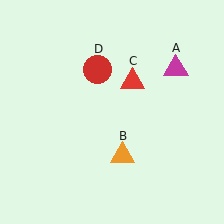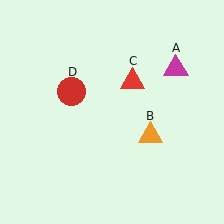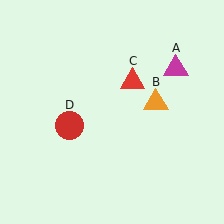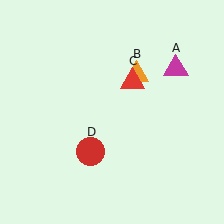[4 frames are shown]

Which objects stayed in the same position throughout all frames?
Magenta triangle (object A) and red triangle (object C) remained stationary.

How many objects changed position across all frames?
2 objects changed position: orange triangle (object B), red circle (object D).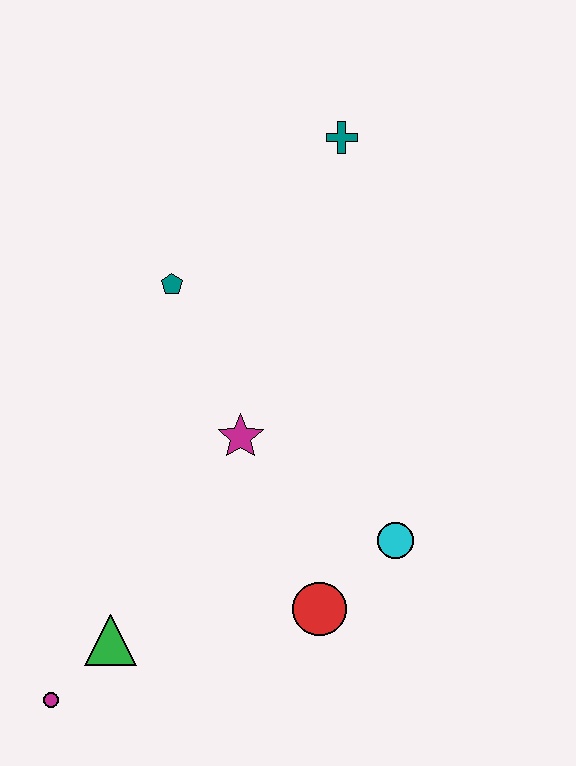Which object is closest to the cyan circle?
The red circle is closest to the cyan circle.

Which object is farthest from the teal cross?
The magenta circle is farthest from the teal cross.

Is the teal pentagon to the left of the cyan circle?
Yes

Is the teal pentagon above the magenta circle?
Yes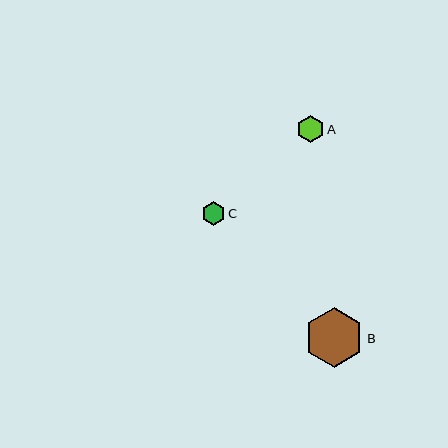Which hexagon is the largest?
Hexagon B is the largest with a size of approximately 60 pixels.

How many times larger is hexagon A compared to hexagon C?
Hexagon A is approximately 1.2 times the size of hexagon C.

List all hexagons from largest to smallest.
From largest to smallest: B, A, C.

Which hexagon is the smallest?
Hexagon C is the smallest with a size of approximately 24 pixels.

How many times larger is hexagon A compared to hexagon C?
Hexagon A is approximately 1.2 times the size of hexagon C.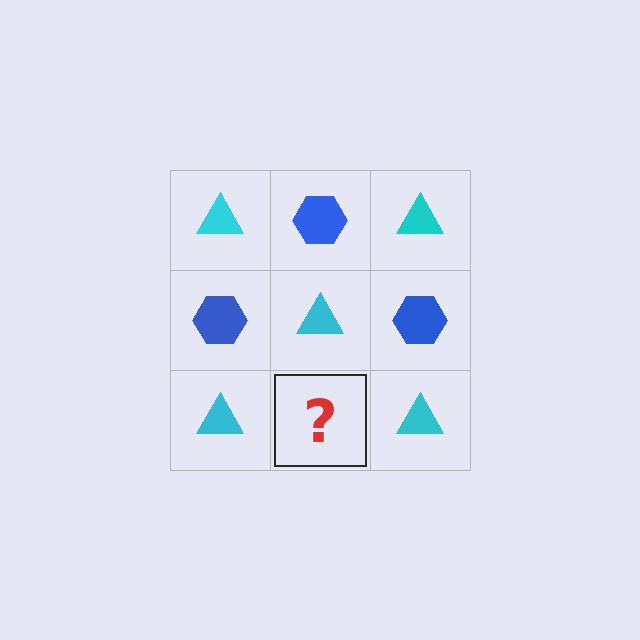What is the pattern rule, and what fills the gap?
The rule is that it alternates cyan triangle and blue hexagon in a checkerboard pattern. The gap should be filled with a blue hexagon.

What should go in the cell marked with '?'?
The missing cell should contain a blue hexagon.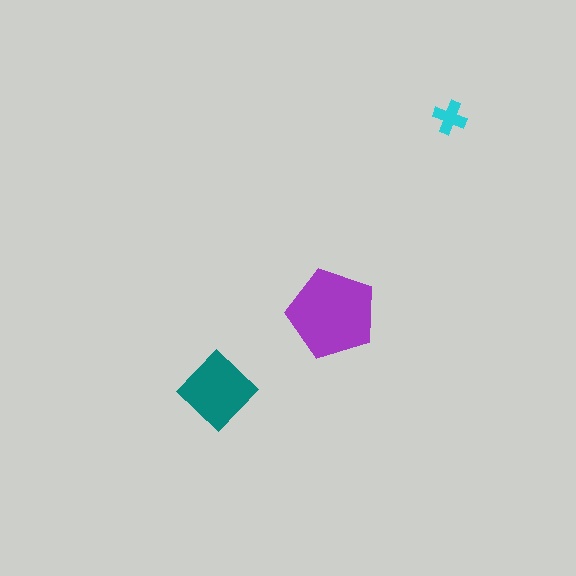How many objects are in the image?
There are 3 objects in the image.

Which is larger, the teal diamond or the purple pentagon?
The purple pentagon.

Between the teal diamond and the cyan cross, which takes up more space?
The teal diamond.